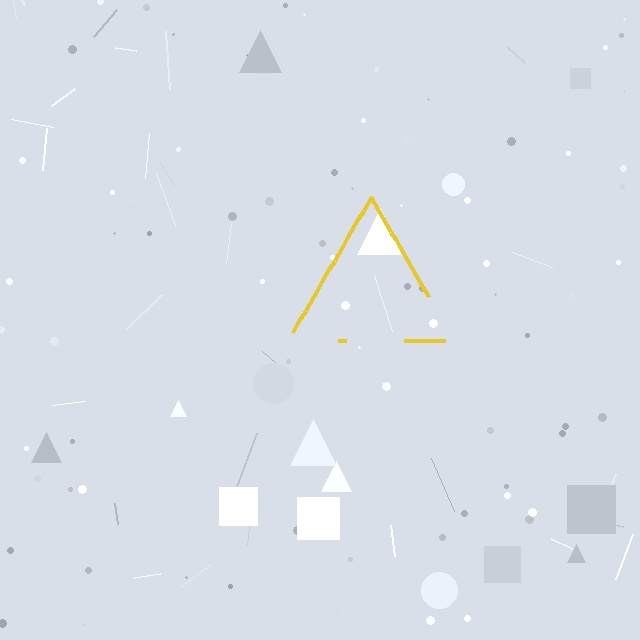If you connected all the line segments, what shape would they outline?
They would outline a triangle.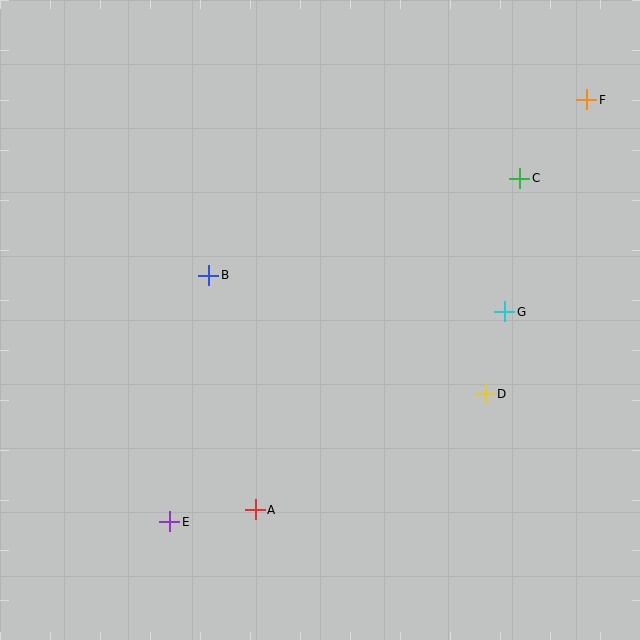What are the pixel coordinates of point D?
Point D is at (485, 394).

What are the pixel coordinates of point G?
Point G is at (505, 312).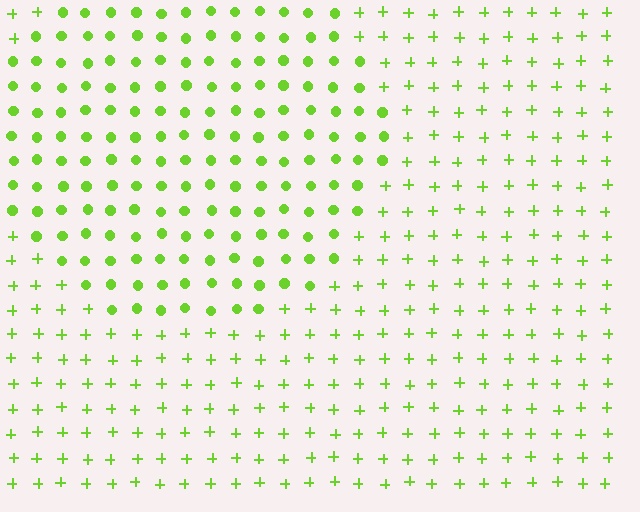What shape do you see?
I see a circle.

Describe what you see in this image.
The image is filled with small lime elements arranged in a uniform grid. A circle-shaped region contains circles, while the surrounding area contains plus signs. The boundary is defined purely by the change in element shape.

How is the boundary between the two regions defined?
The boundary is defined by a change in element shape: circles inside vs. plus signs outside. All elements share the same color and spacing.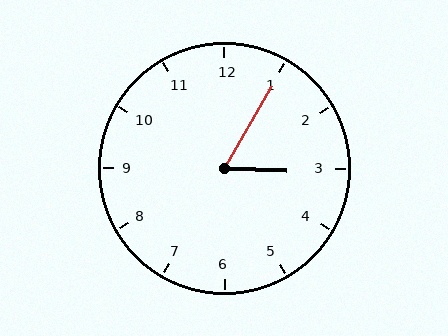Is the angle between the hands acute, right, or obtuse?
It is acute.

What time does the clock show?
3:05.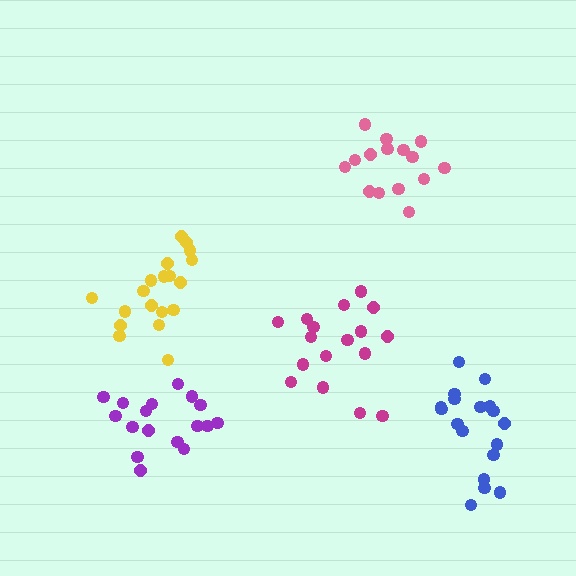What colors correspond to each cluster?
The clusters are colored: pink, blue, magenta, purple, yellow.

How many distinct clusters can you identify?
There are 5 distinct clusters.